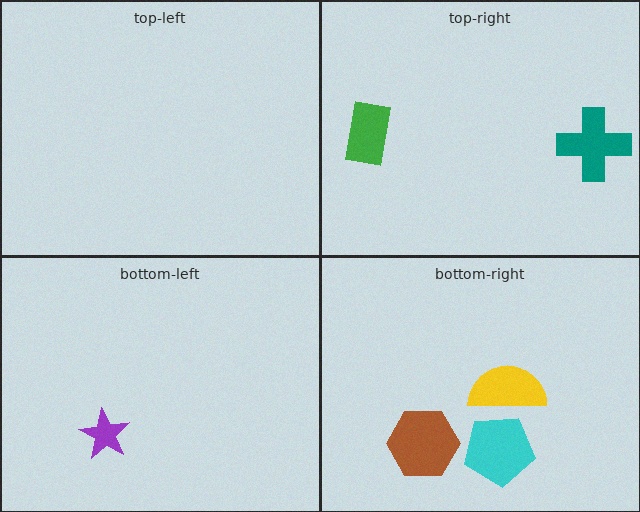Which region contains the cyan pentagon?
The bottom-right region.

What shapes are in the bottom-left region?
The purple star.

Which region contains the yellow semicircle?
The bottom-right region.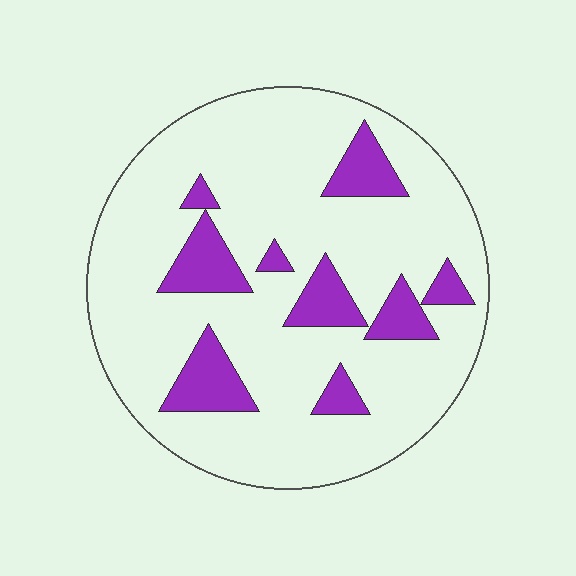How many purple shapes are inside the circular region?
9.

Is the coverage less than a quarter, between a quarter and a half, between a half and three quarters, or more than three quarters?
Less than a quarter.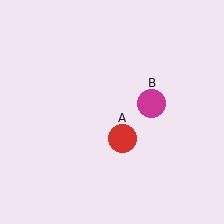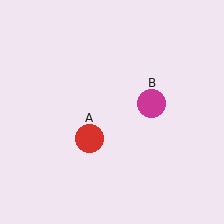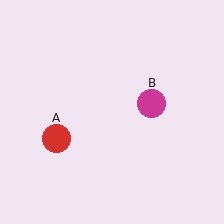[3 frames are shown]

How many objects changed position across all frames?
1 object changed position: red circle (object A).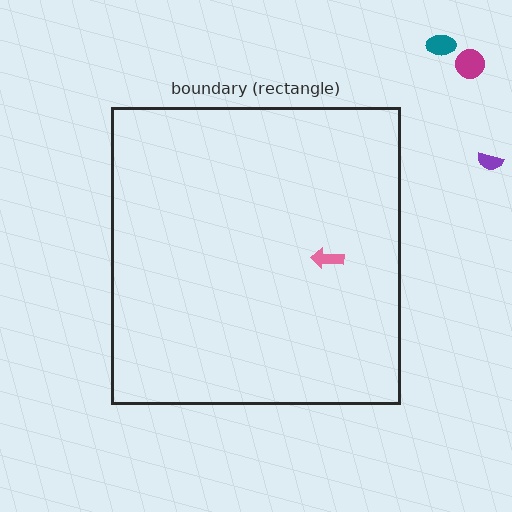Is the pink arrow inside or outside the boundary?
Inside.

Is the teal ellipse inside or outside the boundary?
Outside.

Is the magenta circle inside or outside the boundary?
Outside.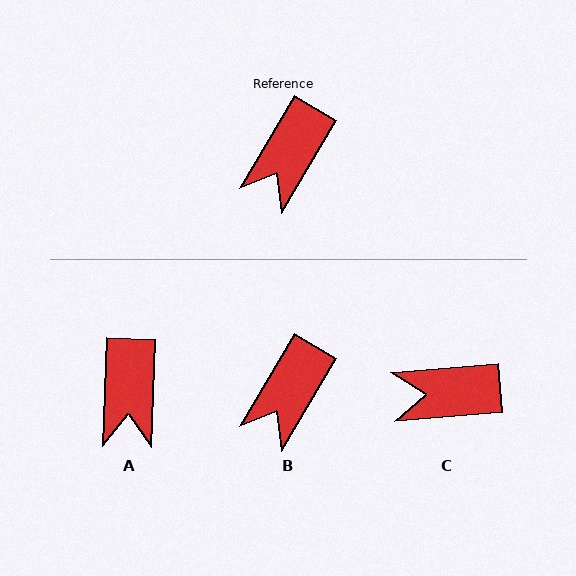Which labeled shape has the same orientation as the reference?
B.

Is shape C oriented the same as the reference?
No, it is off by about 54 degrees.